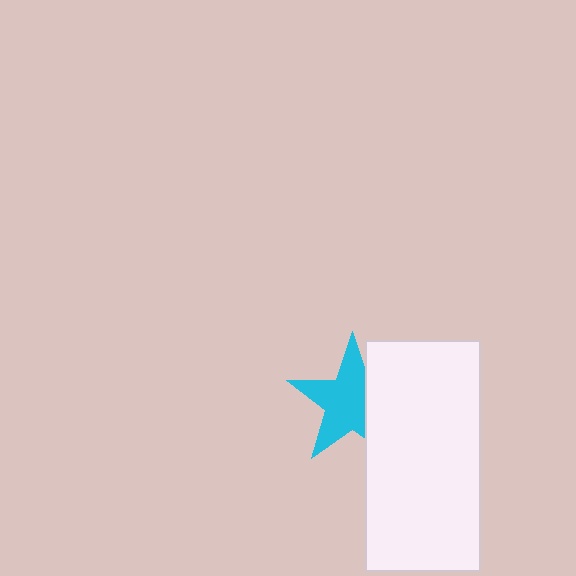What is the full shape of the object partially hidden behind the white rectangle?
The partially hidden object is a cyan star.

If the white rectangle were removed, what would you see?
You would see the complete cyan star.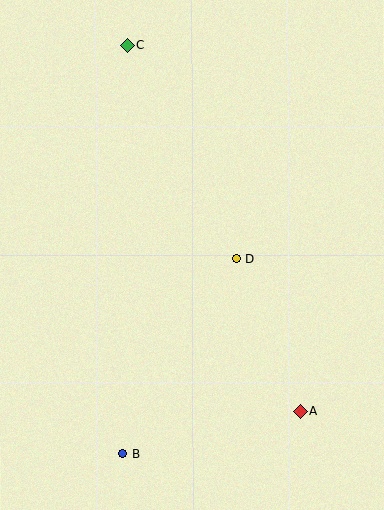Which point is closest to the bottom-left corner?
Point B is closest to the bottom-left corner.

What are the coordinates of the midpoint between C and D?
The midpoint between C and D is at (182, 152).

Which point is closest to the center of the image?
Point D at (236, 258) is closest to the center.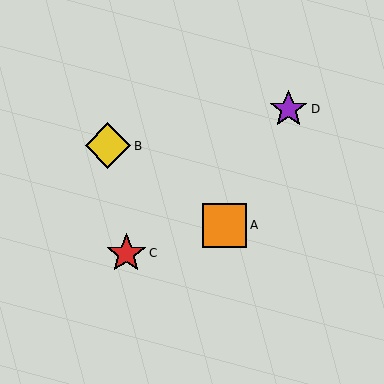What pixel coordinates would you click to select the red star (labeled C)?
Click at (126, 253) to select the red star C.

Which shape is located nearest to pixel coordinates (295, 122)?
The purple star (labeled D) at (289, 109) is nearest to that location.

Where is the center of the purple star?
The center of the purple star is at (289, 109).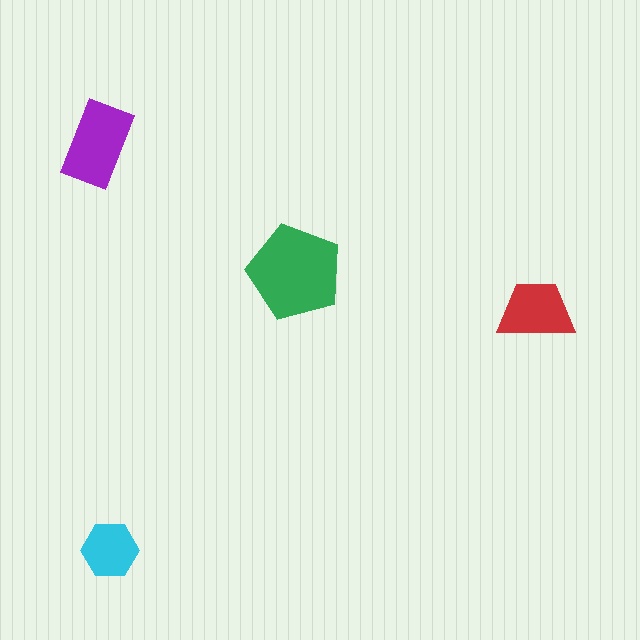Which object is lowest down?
The cyan hexagon is bottommost.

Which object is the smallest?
The cyan hexagon.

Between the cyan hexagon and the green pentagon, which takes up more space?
The green pentagon.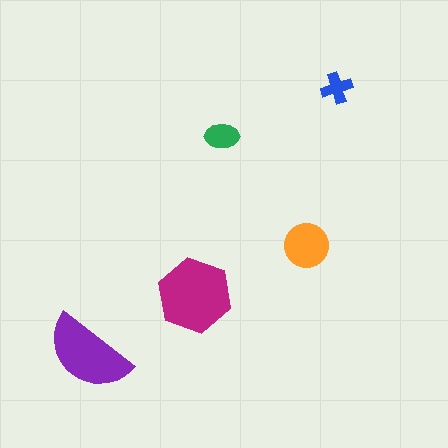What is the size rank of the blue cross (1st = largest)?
5th.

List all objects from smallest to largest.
The blue cross, the green ellipse, the orange circle, the purple semicircle, the magenta hexagon.